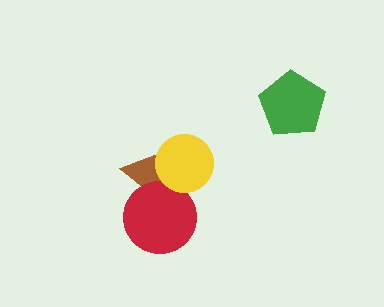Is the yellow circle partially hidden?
No, no other shape covers it.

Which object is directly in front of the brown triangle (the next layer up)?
The red circle is directly in front of the brown triangle.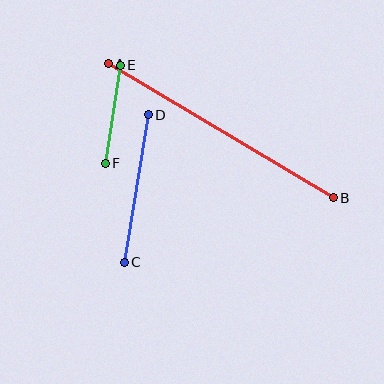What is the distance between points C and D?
The distance is approximately 150 pixels.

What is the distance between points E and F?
The distance is approximately 99 pixels.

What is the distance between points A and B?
The distance is approximately 262 pixels.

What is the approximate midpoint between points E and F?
The midpoint is at approximately (113, 114) pixels.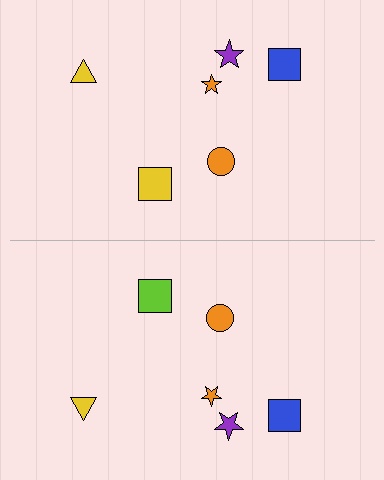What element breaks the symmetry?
The lime square on the bottom side breaks the symmetry — its mirror counterpart is yellow.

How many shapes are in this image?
There are 12 shapes in this image.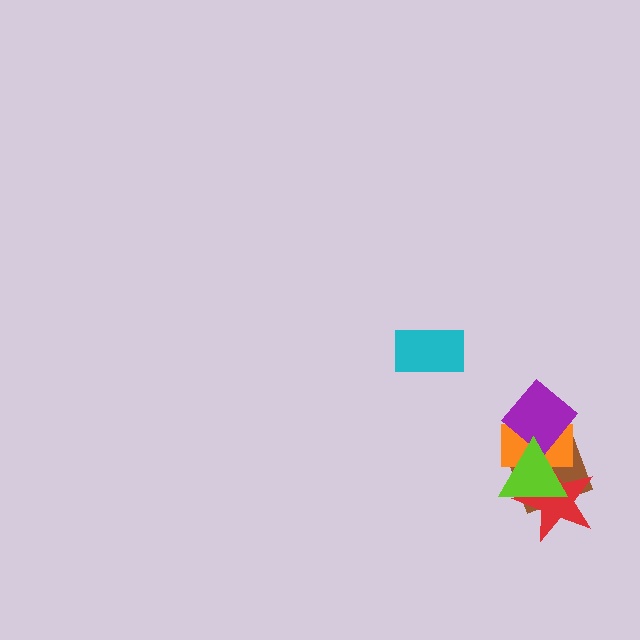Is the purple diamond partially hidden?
Yes, it is partially covered by another shape.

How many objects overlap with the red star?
3 objects overlap with the red star.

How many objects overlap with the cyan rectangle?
0 objects overlap with the cyan rectangle.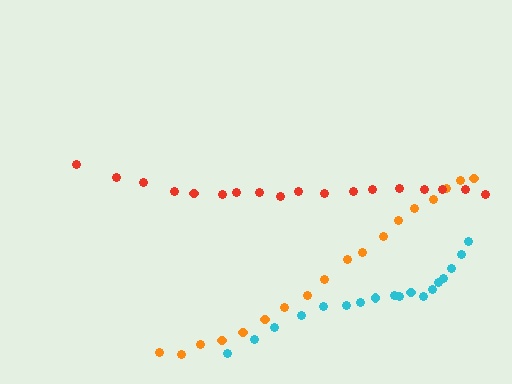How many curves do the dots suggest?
There are 3 distinct paths.